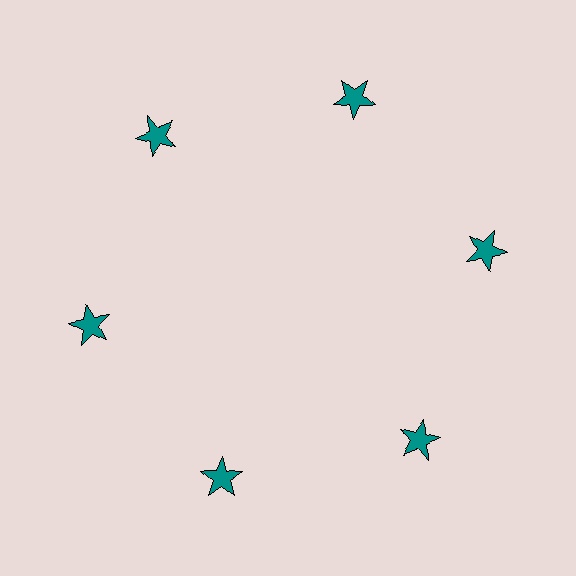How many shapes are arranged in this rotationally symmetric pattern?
There are 6 shapes, arranged in 6 groups of 1.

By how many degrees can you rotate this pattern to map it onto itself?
The pattern maps onto itself every 60 degrees of rotation.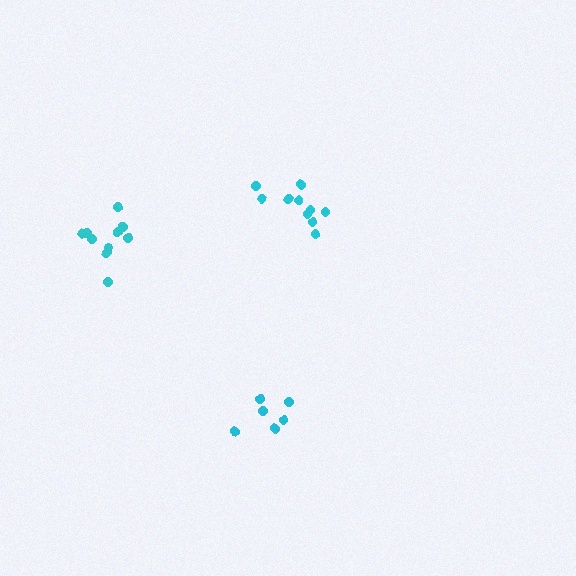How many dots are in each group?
Group 1: 6 dots, Group 2: 10 dots, Group 3: 10 dots (26 total).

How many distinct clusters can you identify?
There are 3 distinct clusters.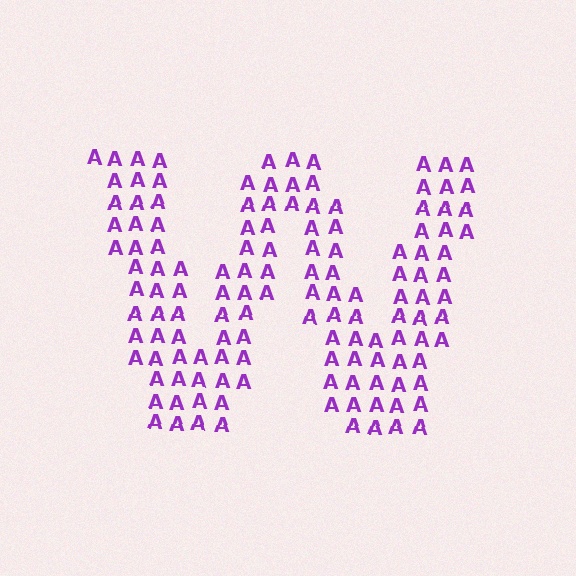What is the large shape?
The large shape is the letter W.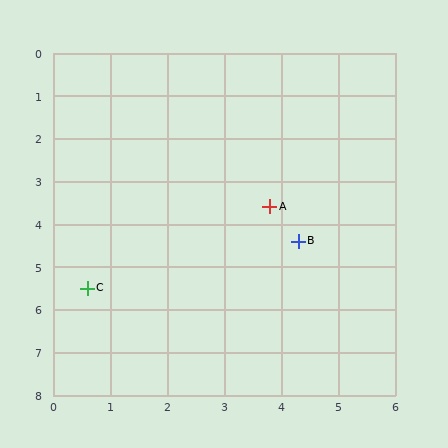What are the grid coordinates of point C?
Point C is at approximately (0.6, 5.5).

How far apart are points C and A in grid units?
Points C and A are about 3.7 grid units apart.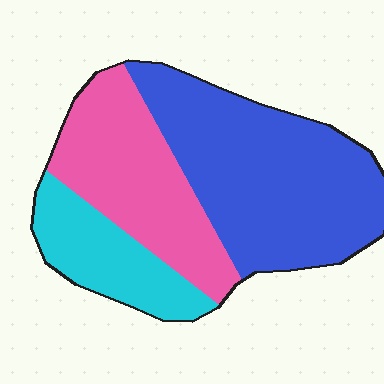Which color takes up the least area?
Cyan, at roughly 20%.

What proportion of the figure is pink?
Pink takes up about one third (1/3) of the figure.